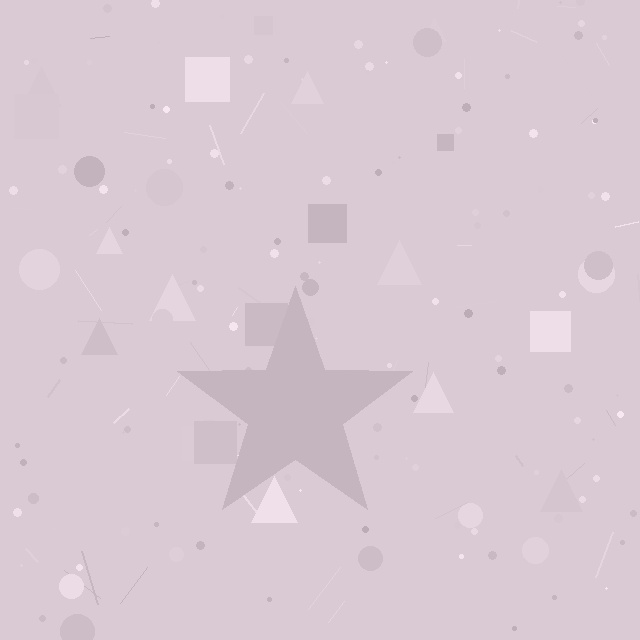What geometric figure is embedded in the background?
A star is embedded in the background.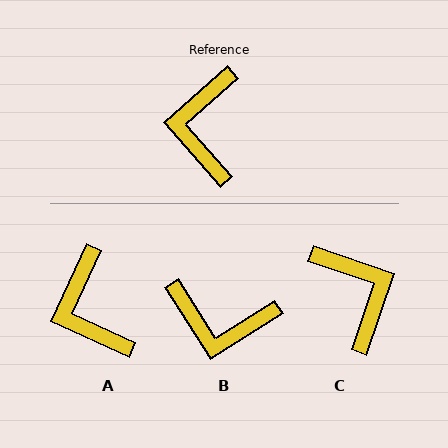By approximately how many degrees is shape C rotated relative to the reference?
Approximately 150 degrees clockwise.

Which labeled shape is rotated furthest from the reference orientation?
C, about 150 degrees away.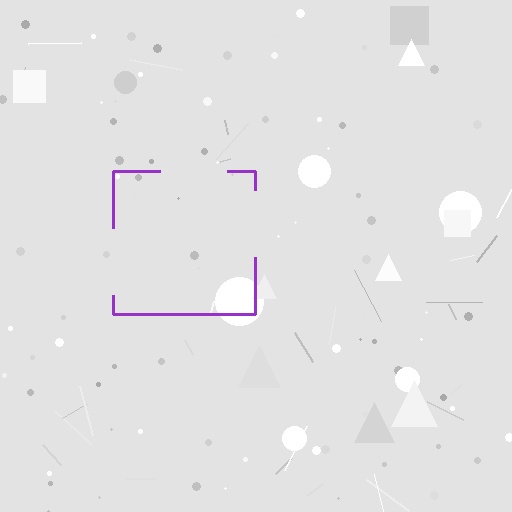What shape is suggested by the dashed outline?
The dashed outline suggests a square.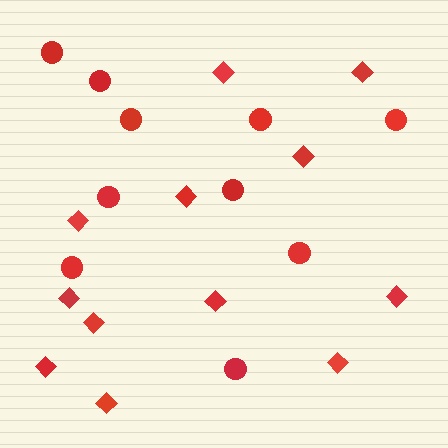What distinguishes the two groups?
There are 2 groups: one group of circles (10) and one group of diamonds (12).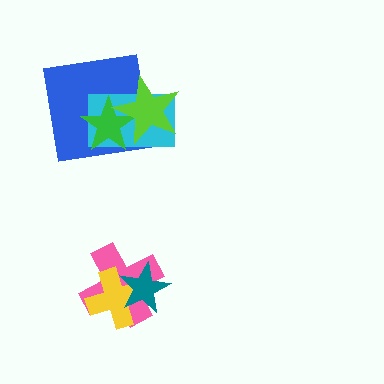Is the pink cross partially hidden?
Yes, it is partially covered by another shape.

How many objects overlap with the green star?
3 objects overlap with the green star.